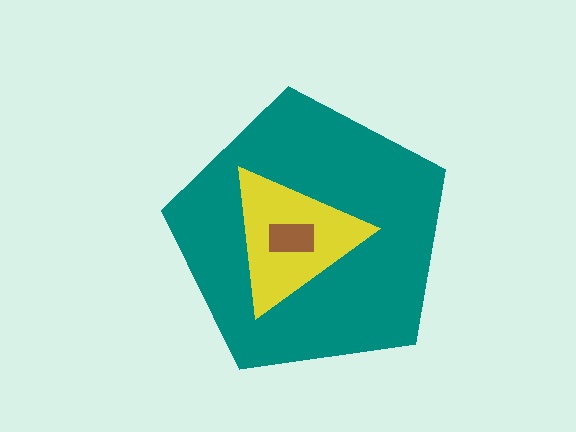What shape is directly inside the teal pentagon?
The yellow triangle.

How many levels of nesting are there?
3.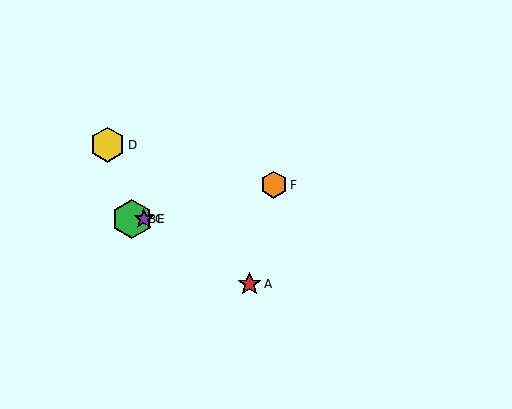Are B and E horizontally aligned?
Yes, both are at y≈219.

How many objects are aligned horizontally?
3 objects (B, C, E) are aligned horizontally.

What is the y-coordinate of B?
Object B is at y≈219.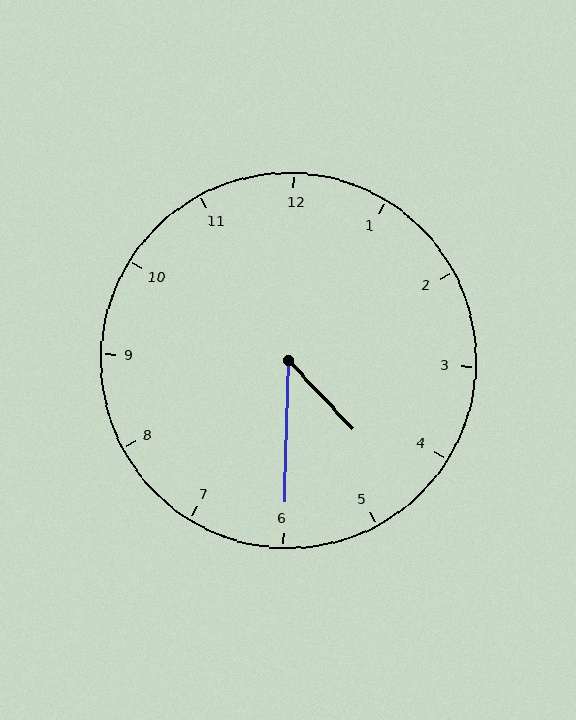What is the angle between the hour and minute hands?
Approximately 45 degrees.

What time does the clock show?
4:30.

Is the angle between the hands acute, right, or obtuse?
It is acute.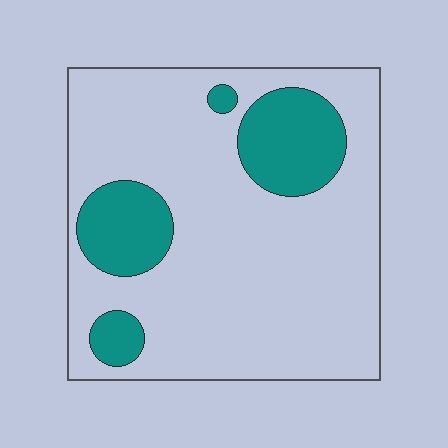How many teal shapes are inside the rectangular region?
4.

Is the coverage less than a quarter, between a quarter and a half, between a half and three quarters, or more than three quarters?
Less than a quarter.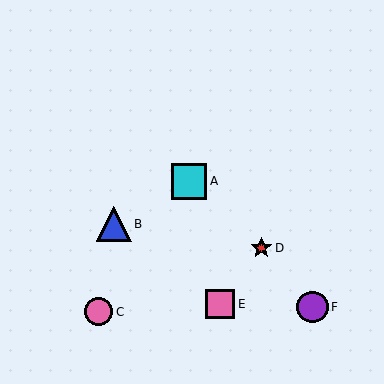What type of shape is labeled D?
Shape D is a red star.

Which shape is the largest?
The cyan square (labeled A) is the largest.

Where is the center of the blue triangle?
The center of the blue triangle is at (114, 224).